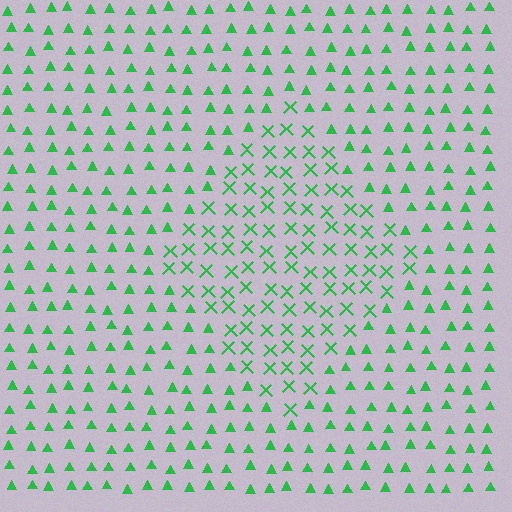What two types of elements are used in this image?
The image uses X marks inside the diamond region and triangles outside it.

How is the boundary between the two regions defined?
The boundary is defined by a change in element shape: X marks inside vs. triangles outside. All elements share the same color and spacing.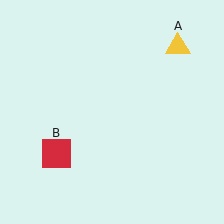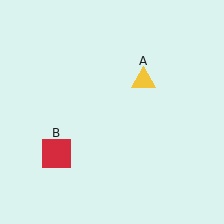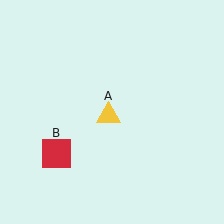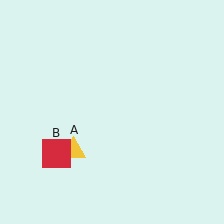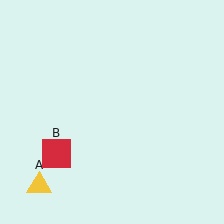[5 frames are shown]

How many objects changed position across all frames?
1 object changed position: yellow triangle (object A).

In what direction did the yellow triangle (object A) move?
The yellow triangle (object A) moved down and to the left.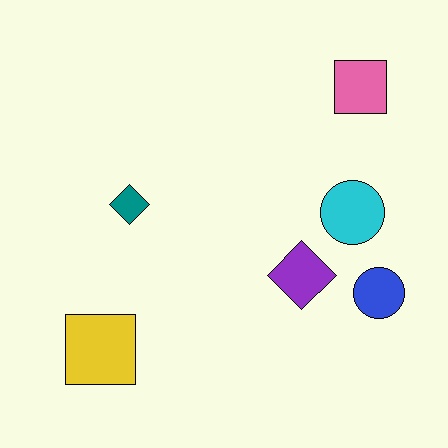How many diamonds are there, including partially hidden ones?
There are 2 diamonds.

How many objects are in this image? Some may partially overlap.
There are 6 objects.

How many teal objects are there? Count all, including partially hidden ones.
There is 1 teal object.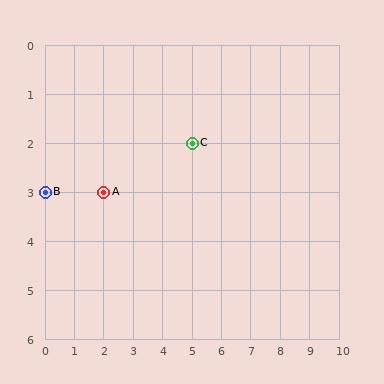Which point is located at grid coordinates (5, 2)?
Point C is at (5, 2).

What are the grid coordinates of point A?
Point A is at grid coordinates (2, 3).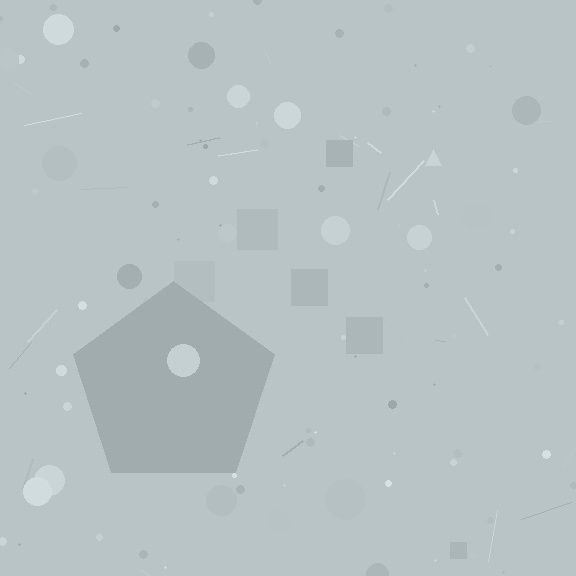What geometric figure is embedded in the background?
A pentagon is embedded in the background.